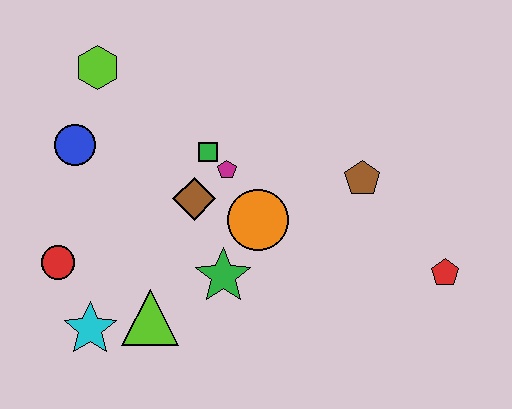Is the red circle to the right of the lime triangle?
No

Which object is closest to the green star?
The orange circle is closest to the green star.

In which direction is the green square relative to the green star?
The green square is above the green star.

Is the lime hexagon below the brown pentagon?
No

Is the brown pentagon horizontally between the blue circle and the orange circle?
No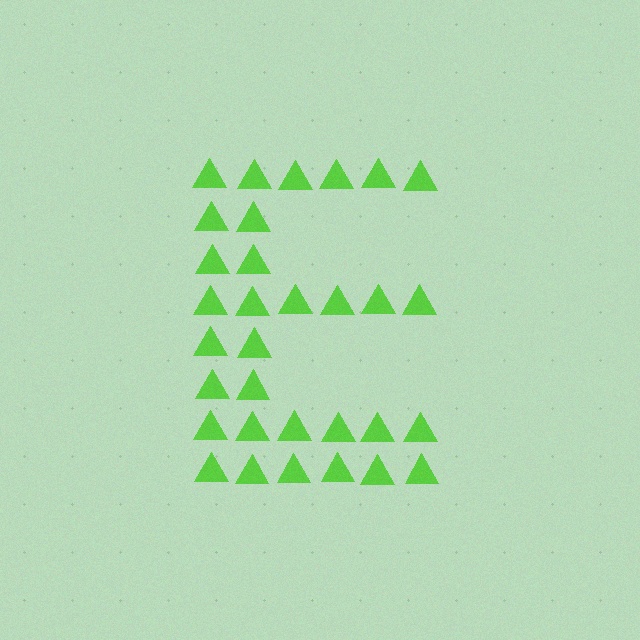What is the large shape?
The large shape is the letter E.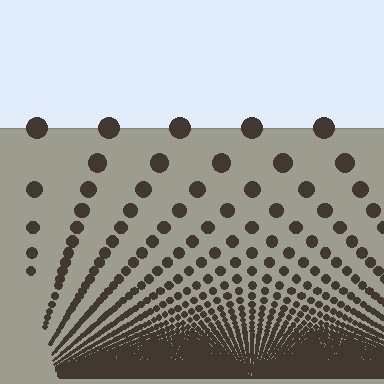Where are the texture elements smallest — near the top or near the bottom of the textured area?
Near the bottom.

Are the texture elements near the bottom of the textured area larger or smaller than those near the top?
Smaller. The gradient is inverted — elements near the bottom are smaller and denser.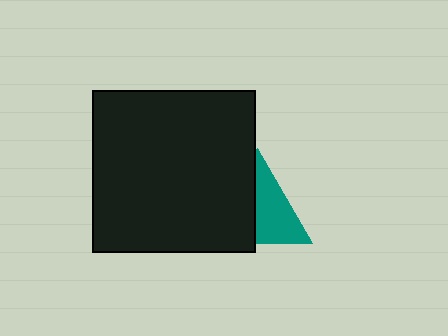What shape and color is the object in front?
The object in front is a black square.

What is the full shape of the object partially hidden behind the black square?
The partially hidden object is a teal triangle.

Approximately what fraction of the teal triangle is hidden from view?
Roughly 46% of the teal triangle is hidden behind the black square.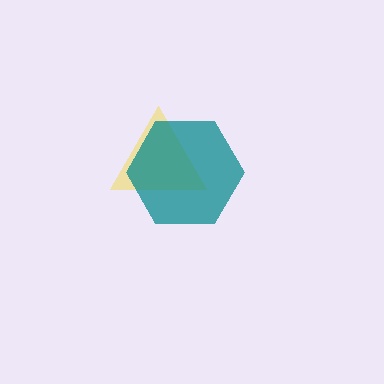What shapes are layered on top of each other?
The layered shapes are: a yellow triangle, a teal hexagon.